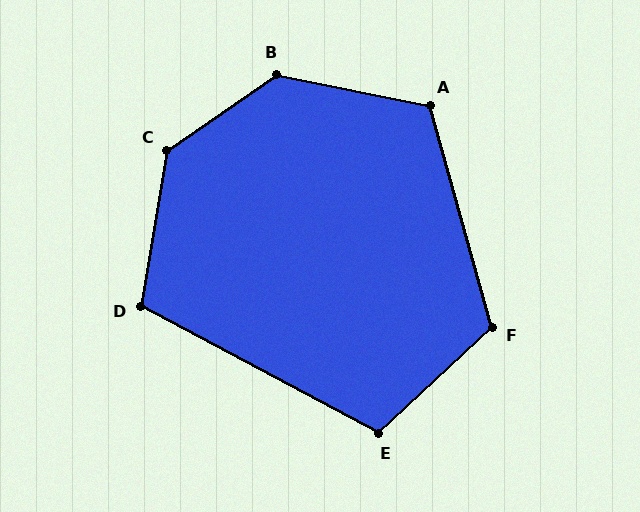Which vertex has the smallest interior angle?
D, at approximately 109 degrees.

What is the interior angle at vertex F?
Approximately 117 degrees (obtuse).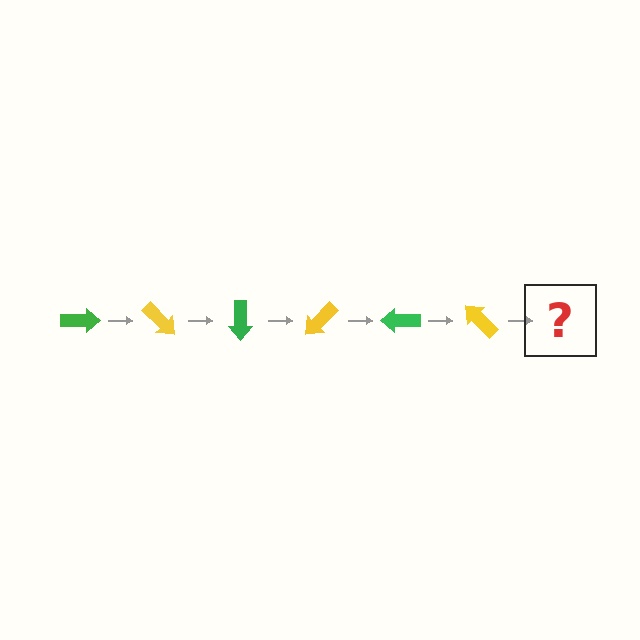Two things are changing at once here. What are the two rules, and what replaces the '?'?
The two rules are that it rotates 45 degrees each step and the color cycles through green and yellow. The '?' should be a green arrow, rotated 270 degrees from the start.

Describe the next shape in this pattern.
It should be a green arrow, rotated 270 degrees from the start.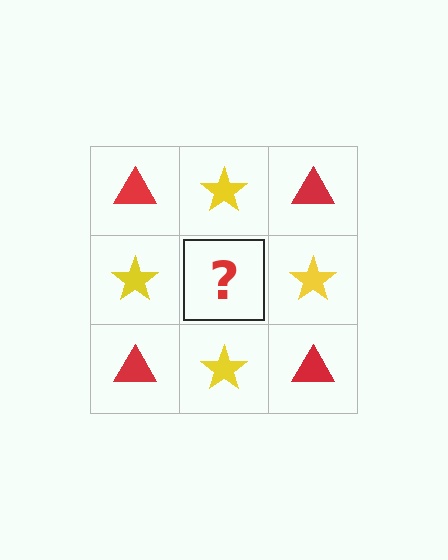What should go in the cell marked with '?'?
The missing cell should contain a red triangle.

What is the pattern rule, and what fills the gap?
The rule is that it alternates red triangle and yellow star in a checkerboard pattern. The gap should be filled with a red triangle.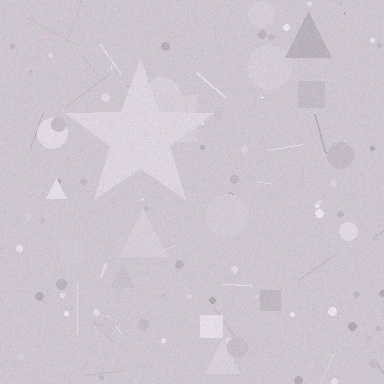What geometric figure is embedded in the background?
A star is embedded in the background.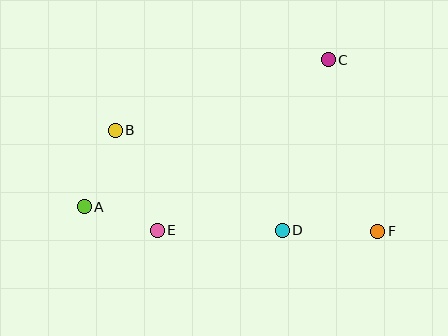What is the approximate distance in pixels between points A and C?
The distance between A and C is approximately 285 pixels.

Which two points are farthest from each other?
Points A and F are farthest from each other.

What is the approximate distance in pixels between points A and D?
The distance between A and D is approximately 199 pixels.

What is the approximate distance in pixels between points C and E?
The distance between C and E is approximately 241 pixels.